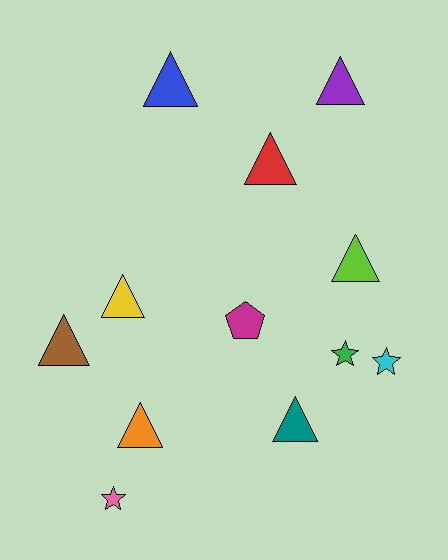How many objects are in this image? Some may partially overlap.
There are 12 objects.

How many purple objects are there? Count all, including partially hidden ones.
There is 1 purple object.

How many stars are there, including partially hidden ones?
There are 3 stars.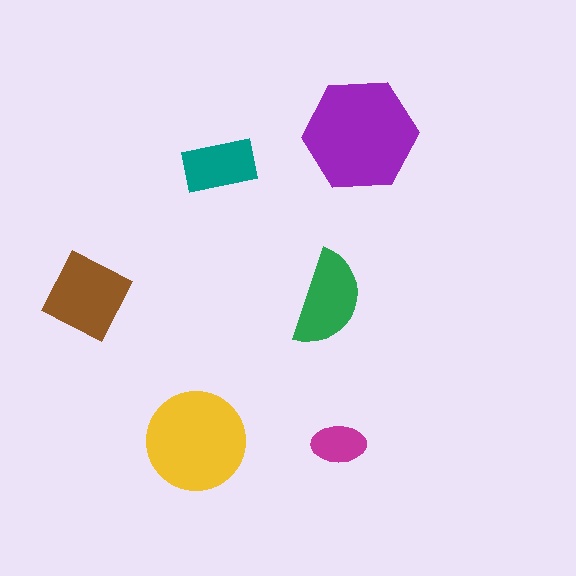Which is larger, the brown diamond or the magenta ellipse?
The brown diamond.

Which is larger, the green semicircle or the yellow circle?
The yellow circle.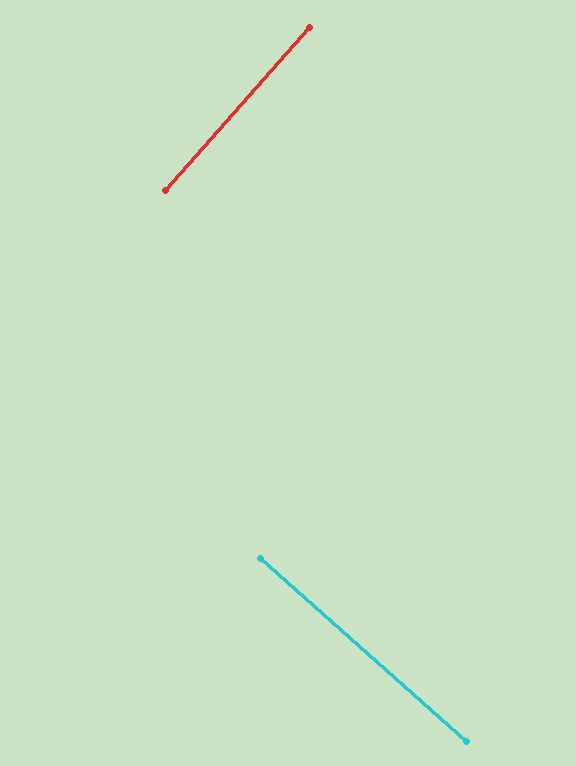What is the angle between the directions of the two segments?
Approximately 90 degrees.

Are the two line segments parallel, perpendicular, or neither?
Perpendicular — they meet at approximately 90°.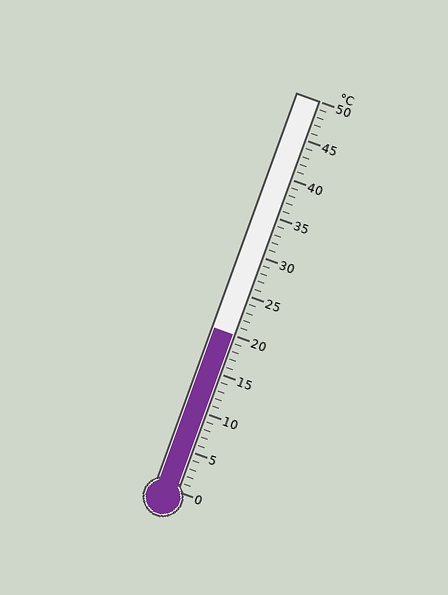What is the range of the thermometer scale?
The thermometer scale ranges from 0°C to 50°C.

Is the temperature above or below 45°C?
The temperature is below 45°C.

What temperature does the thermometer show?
The thermometer shows approximately 20°C.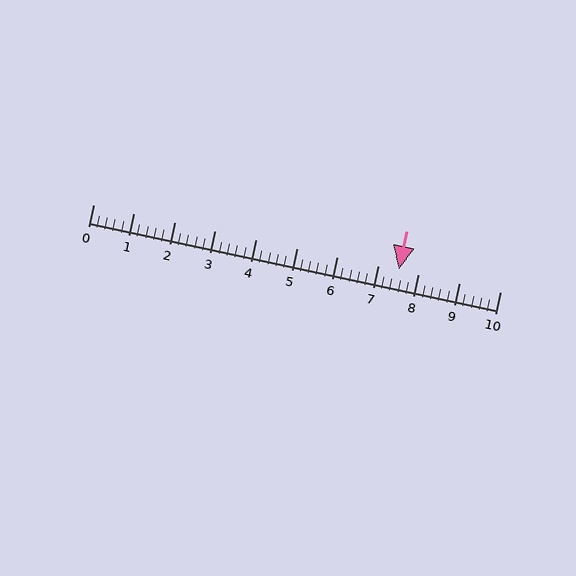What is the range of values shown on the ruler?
The ruler shows values from 0 to 10.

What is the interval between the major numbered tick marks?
The major tick marks are spaced 1 units apart.